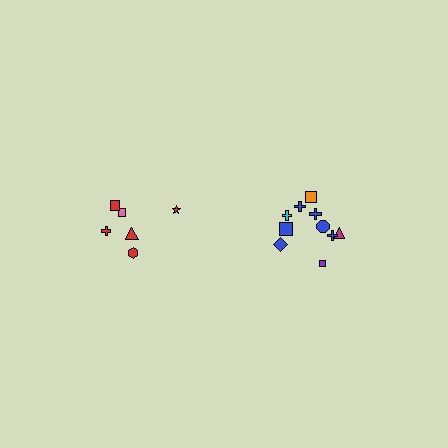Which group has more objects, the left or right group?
The right group.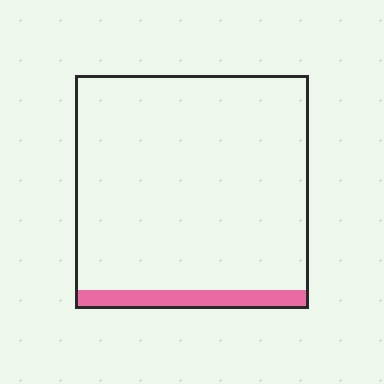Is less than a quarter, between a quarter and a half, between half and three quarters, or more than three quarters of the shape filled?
Less than a quarter.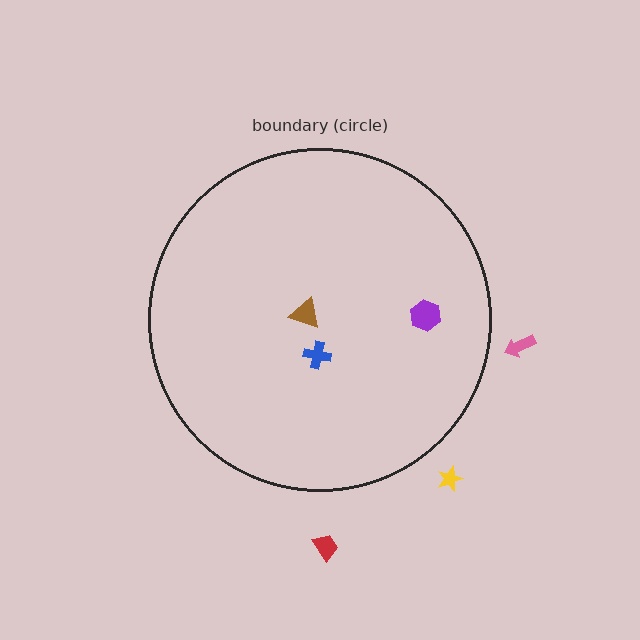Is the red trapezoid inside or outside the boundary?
Outside.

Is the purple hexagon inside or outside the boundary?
Inside.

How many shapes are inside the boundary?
3 inside, 3 outside.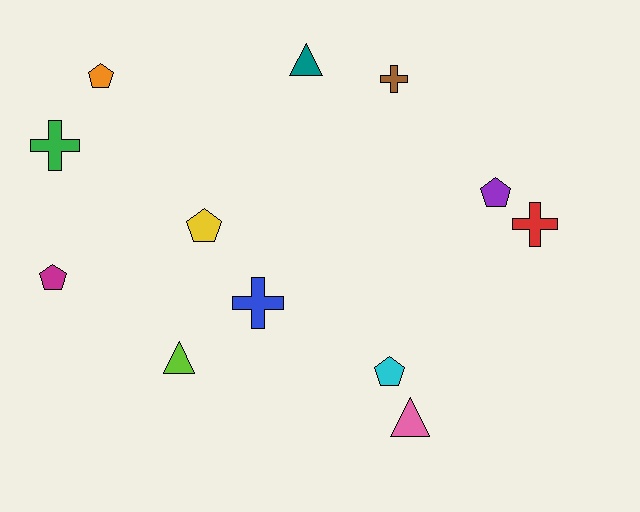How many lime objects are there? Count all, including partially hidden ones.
There is 1 lime object.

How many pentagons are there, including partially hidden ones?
There are 5 pentagons.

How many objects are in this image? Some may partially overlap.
There are 12 objects.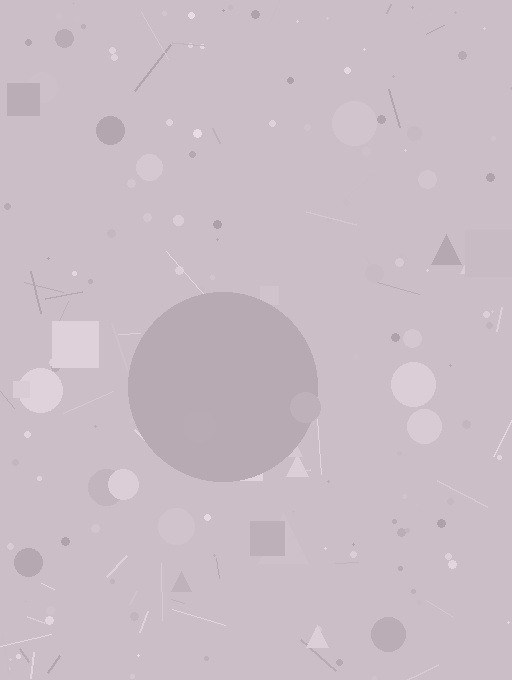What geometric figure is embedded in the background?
A circle is embedded in the background.